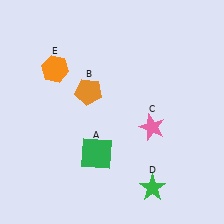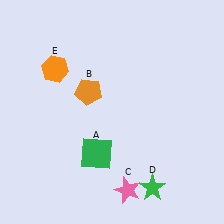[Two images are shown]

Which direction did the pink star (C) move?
The pink star (C) moved down.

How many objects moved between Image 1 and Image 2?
1 object moved between the two images.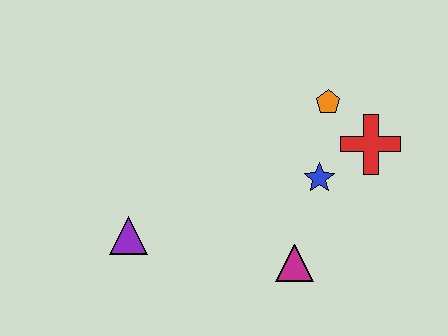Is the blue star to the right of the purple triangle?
Yes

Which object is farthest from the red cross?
The purple triangle is farthest from the red cross.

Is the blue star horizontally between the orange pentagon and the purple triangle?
Yes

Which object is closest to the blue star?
The red cross is closest to the blue star.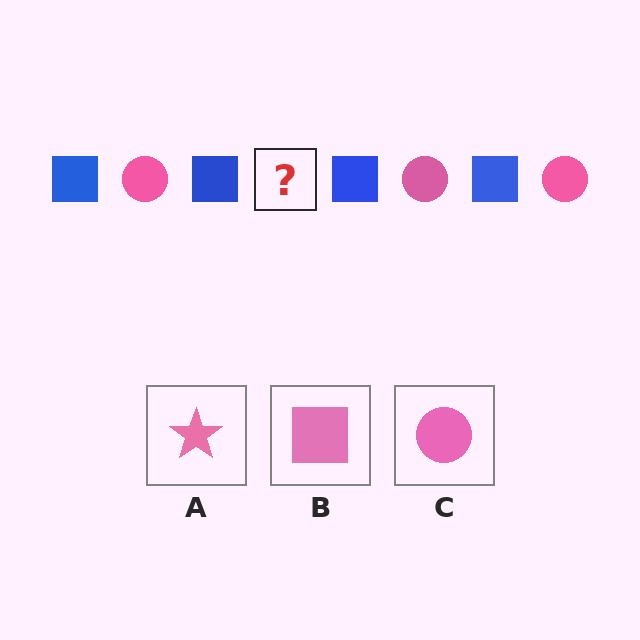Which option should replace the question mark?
Option C.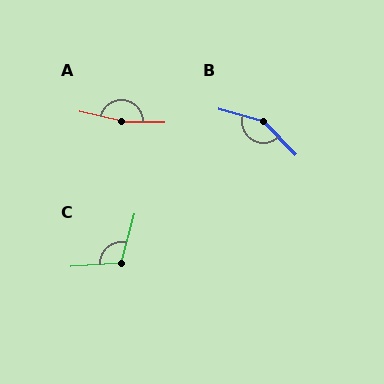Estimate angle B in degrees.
Approximately 150 degrees.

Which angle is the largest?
A, at approximately 168 degrees.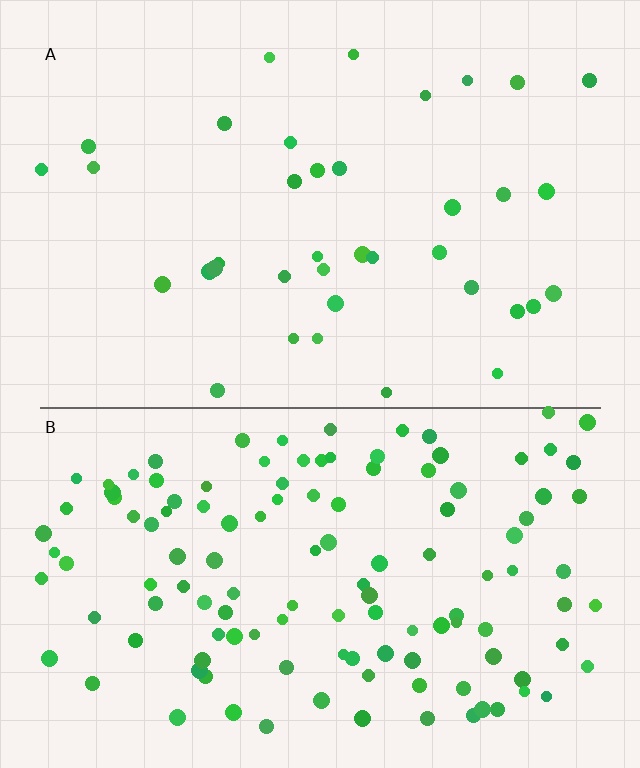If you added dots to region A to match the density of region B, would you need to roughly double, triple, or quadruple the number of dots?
Approximately triple.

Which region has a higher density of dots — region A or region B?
B (the bottom).